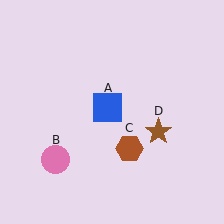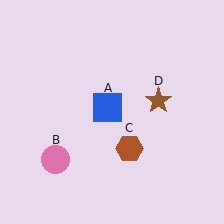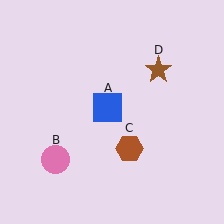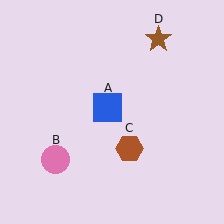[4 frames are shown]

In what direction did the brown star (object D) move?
The brown star (object D) moved up.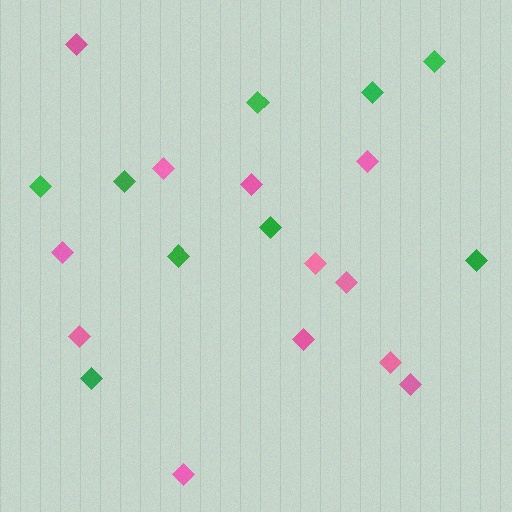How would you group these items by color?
There are 2 groups: one group of pink diamonds (12) and one group of green diamonds (9).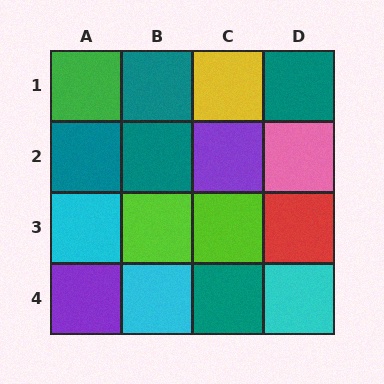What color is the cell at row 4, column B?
Cyan.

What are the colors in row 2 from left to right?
Teal, teal, purple, pink.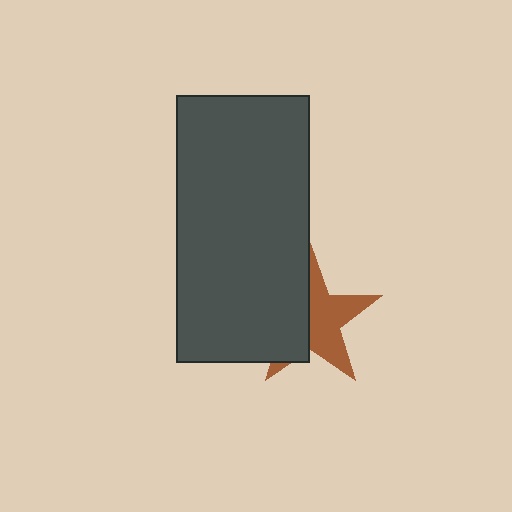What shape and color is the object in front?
The object in front is a dark gray rectangle.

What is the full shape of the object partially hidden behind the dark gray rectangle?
The partially hidden object is a brown star.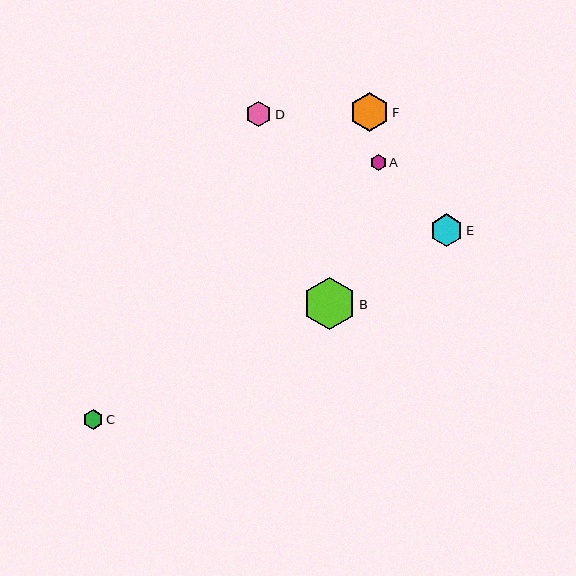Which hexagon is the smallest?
Hexagon A is the smallest with a size of approximately 16 pixels.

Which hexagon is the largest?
Hexagon B is the largest with a size of approximately 53 pixels.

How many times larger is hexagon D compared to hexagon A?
Hexagon D is approximately 1.6 times the size of hexagon A.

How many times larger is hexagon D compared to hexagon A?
Hexagon D is approximately 1.6 times the size of hexagon A.